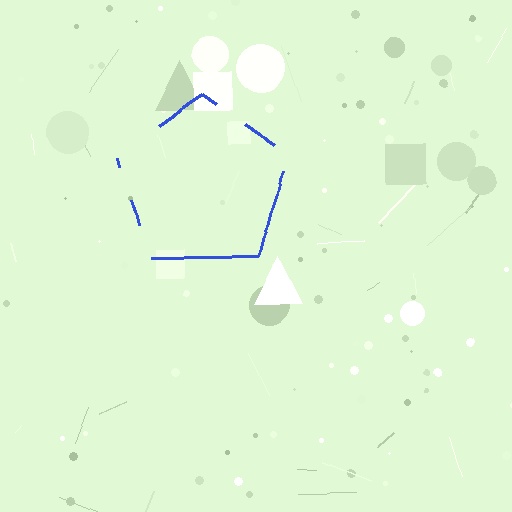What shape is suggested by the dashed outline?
The dashed outline suggests a pentagon.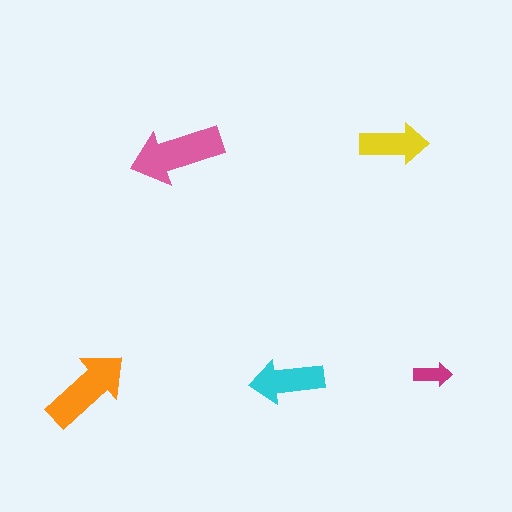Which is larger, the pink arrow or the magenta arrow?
The pink one.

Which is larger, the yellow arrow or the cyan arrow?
The cyan one.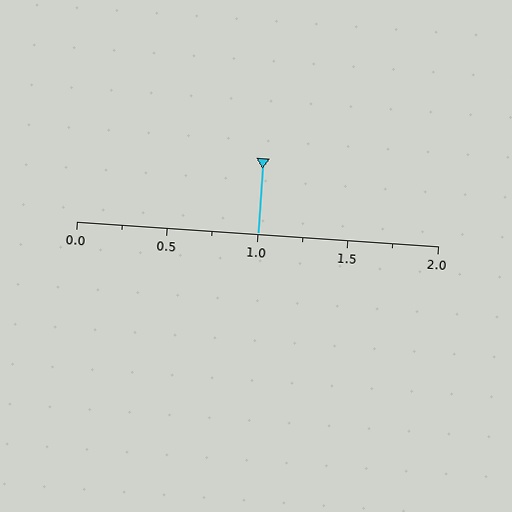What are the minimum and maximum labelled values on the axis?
The axis runs from 0.0 to 2.0.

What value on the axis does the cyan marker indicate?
The marker indicates approximately 1.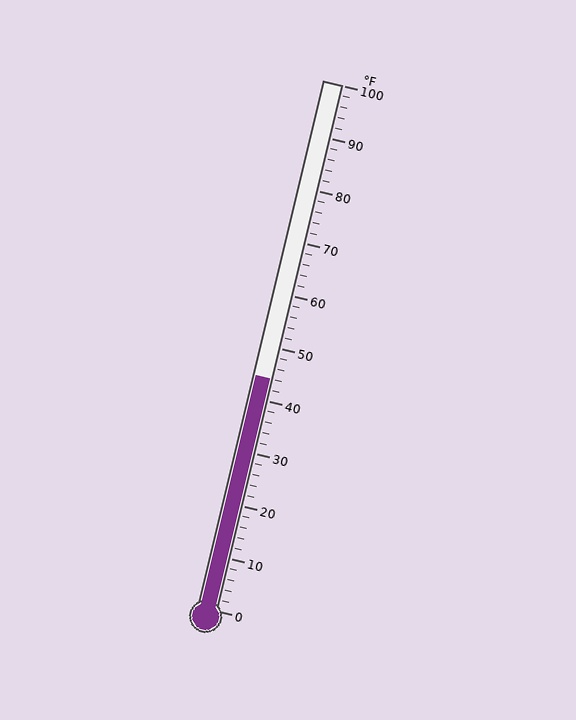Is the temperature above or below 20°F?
The temperature is above 20°F.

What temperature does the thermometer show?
The thermometer shows approximately 44°F.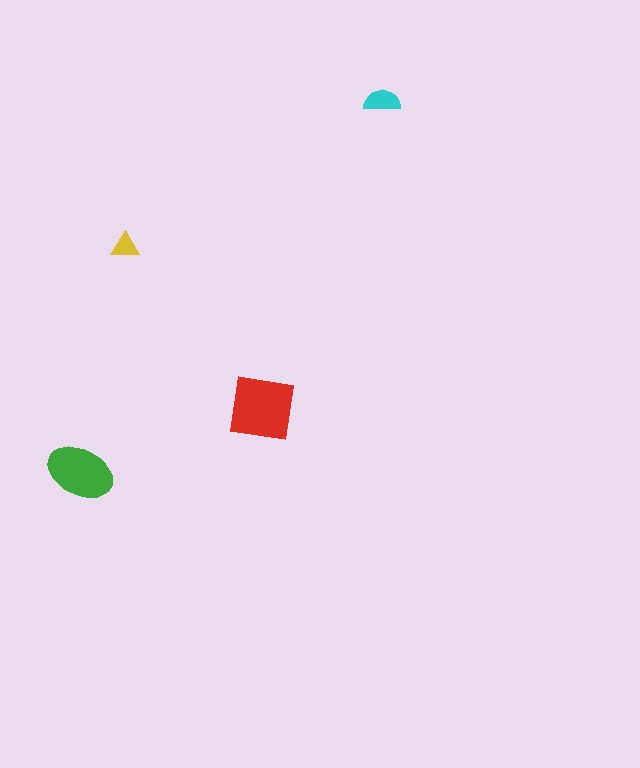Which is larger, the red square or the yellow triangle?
The red square.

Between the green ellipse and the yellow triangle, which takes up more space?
The green ellipse.